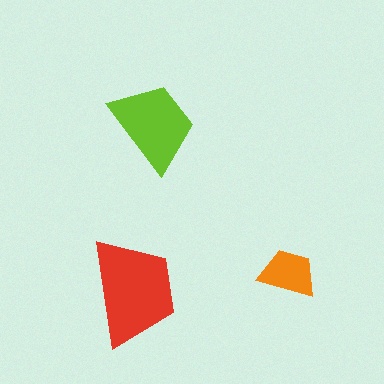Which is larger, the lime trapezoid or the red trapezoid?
The red one.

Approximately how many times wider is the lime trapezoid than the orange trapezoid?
About 1.5 times wider.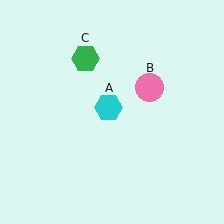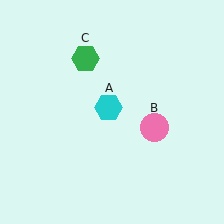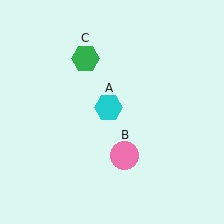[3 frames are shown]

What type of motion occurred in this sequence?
The pink circle (object B) rotated clockwise around the center of the scene.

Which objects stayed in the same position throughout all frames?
Cyan hexagon (object A) and green hexagon (object C) remained stationary.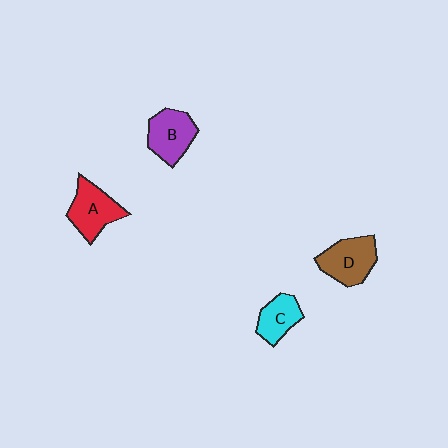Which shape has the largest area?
Shape D (brown).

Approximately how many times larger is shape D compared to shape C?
Approximately 1.4 times.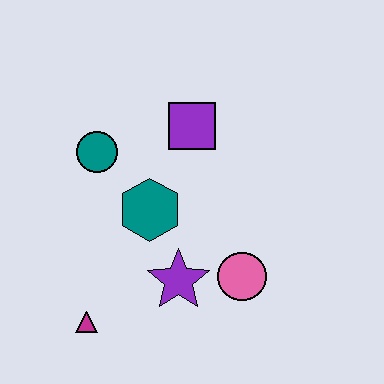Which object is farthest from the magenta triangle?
The purple square is farthest from the magenta triangle.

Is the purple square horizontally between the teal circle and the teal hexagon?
No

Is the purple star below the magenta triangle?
No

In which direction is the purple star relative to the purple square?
The purple star is below the purple square.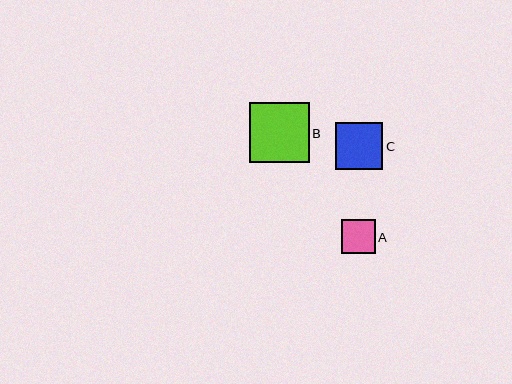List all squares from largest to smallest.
From largest to smallest: B, C, A.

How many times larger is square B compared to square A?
Square B is approximately 1.8 times the size of square A.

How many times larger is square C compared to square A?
Square C is approximately 1.4 times the size of square A.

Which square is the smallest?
Square A is the smallest with a size of approximately 34 pixels.